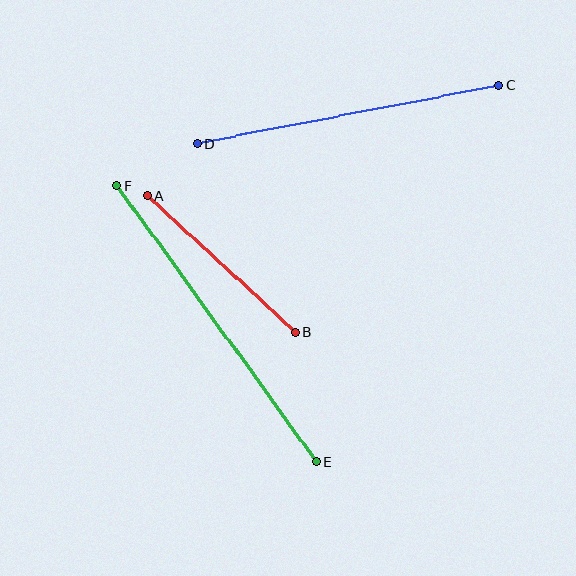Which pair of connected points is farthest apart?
Points E and F are farthest apart.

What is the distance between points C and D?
The distance is approximately 308 pixels.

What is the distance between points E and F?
The distance is approximately 340 pixels.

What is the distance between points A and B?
The distance is approximately 201 pixels.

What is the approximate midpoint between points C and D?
The midpoint is at approximately (348, 114) pixels.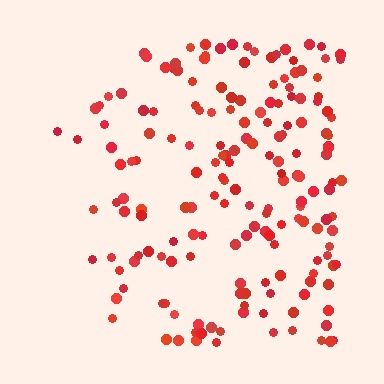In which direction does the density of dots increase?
From left to right, with the right side densest.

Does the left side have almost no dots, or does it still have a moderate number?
Still a moderate number, just noticeably fewer than the right.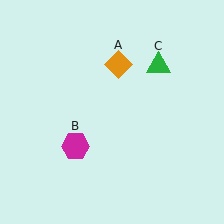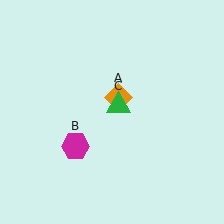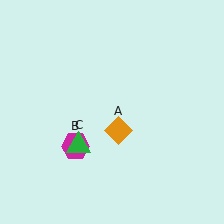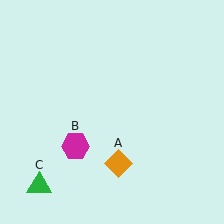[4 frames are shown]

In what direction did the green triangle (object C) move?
The green triangle (object C) moved down and to the left.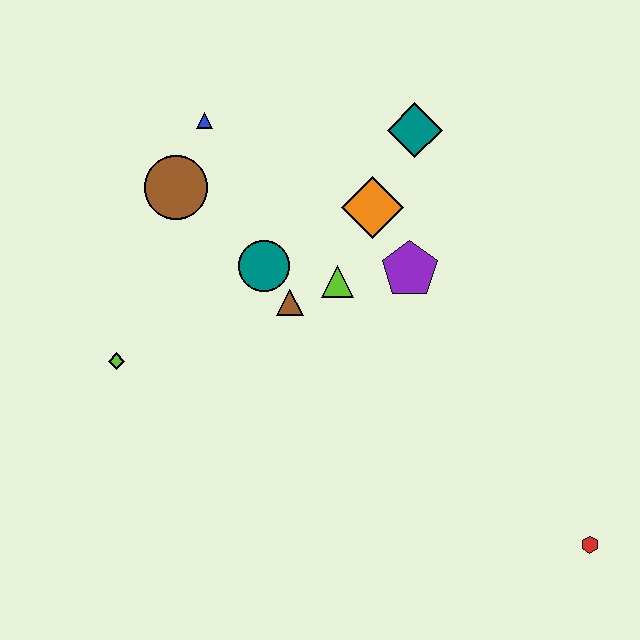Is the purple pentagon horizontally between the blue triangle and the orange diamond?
No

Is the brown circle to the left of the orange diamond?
Yes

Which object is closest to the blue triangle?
The brown circle is closest to the blue triangle.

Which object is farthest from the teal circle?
The red hexagon is farthest from the teal circle.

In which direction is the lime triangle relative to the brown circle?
The lime triangle is to the right of the brown circle.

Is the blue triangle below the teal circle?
No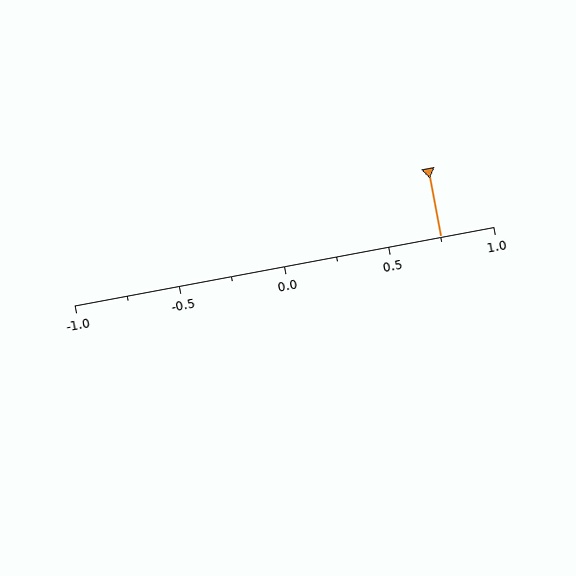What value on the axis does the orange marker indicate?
The marker indicates approximately 0.75.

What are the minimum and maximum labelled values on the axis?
The axis runs from -1.0 to 1.0.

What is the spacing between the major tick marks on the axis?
The major ticks are spaced 0.5 apart.